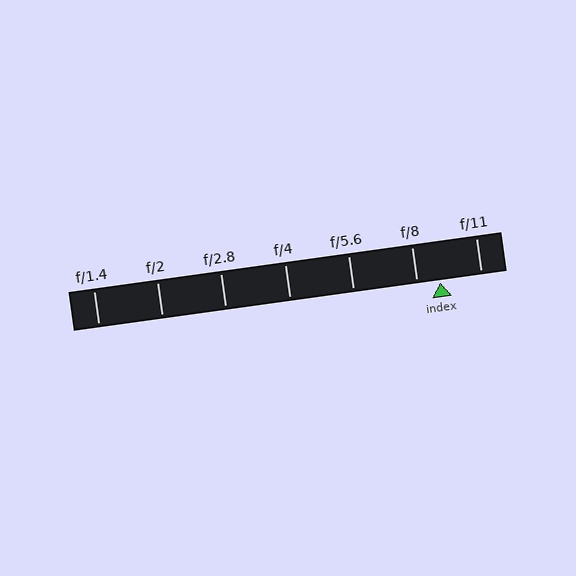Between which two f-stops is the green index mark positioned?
The index mark is between f/8 and f/11.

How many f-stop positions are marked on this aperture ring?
There are 7 f-stop positions marked.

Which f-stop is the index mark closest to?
The index mark is closest to f/8.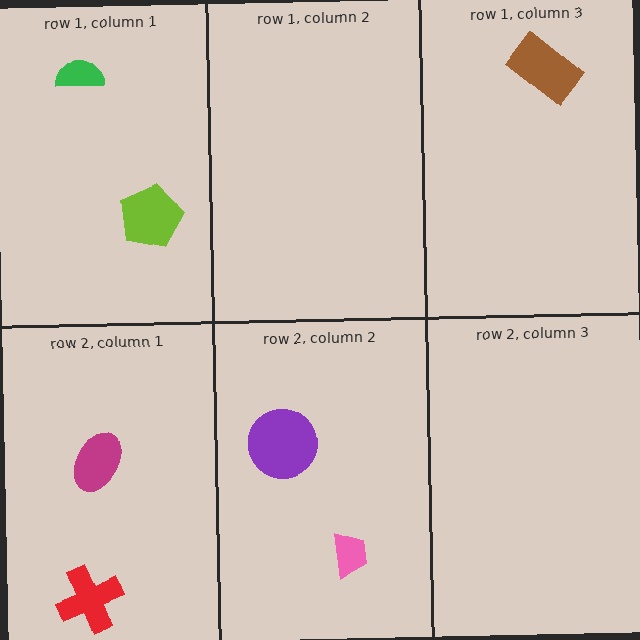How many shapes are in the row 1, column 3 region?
1.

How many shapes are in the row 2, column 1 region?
2.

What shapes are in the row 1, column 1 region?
The lime pentagon, the green semicircle.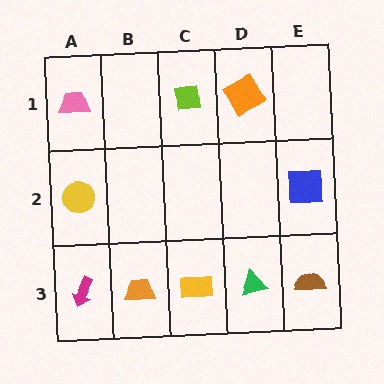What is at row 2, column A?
A yellow circle.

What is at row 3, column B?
An orange trapezoid.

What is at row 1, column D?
An orange square.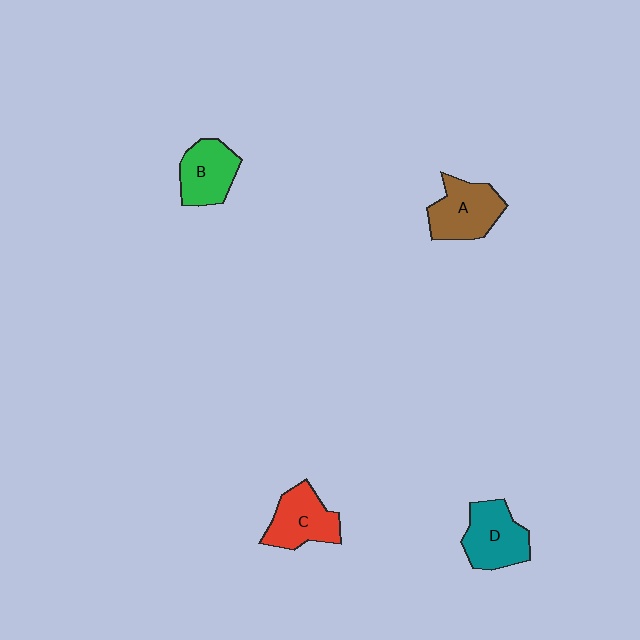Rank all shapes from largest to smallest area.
From largest to smallest: A (brown), D (teal), C (red), B (green).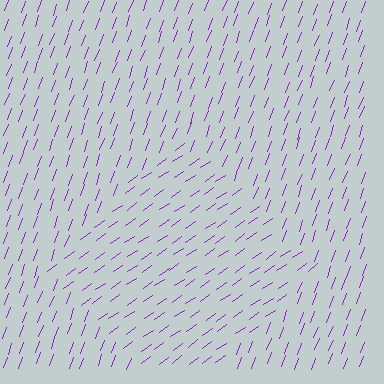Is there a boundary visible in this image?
Yes, there is a texture boundary formed by a change in line orientation.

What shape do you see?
I see a diamond.